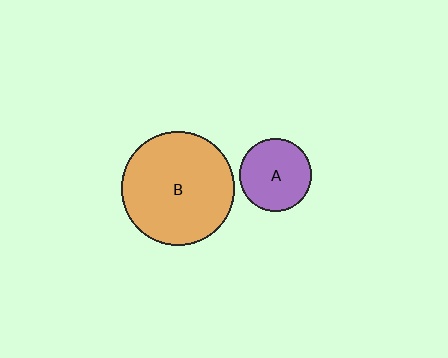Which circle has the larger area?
Circle B (orange).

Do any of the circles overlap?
No, none of the circles overlap.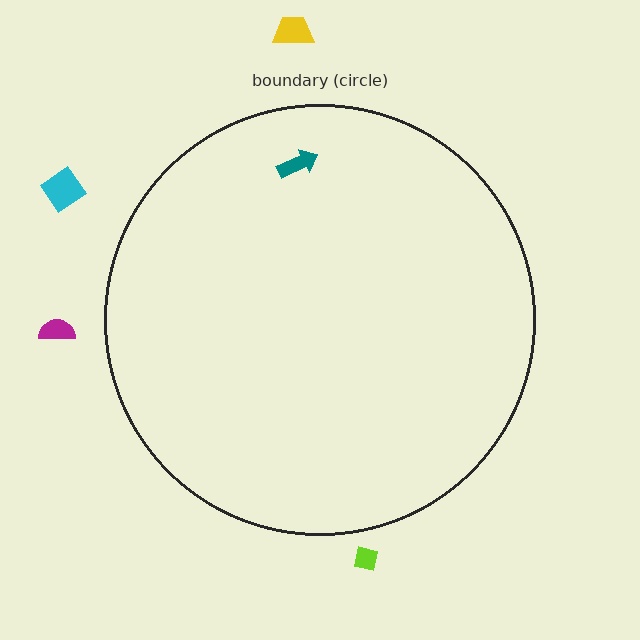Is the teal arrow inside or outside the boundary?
Inside.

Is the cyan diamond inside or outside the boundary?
Outside.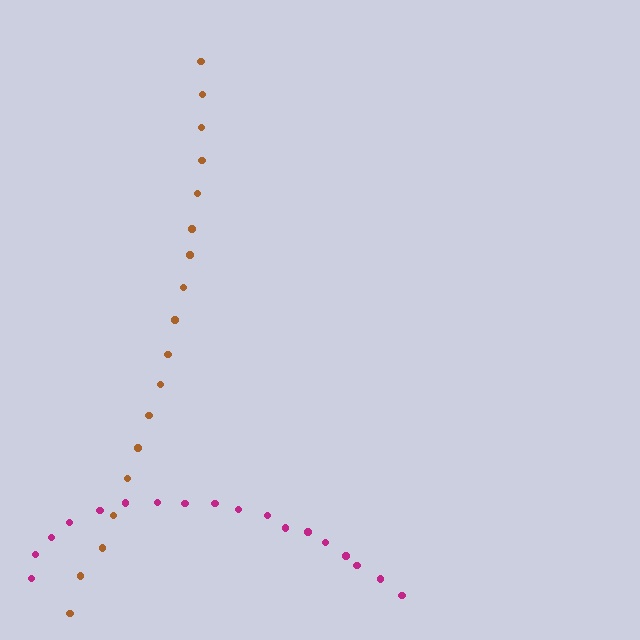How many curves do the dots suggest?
There are 2 distinct paths.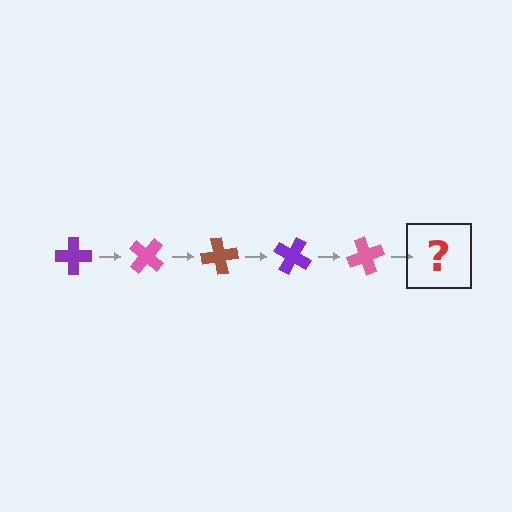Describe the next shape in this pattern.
It should be a brown cross, rotated 200 degrees from the start.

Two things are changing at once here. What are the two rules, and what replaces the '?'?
The two rules are that it rotates 40 degrees each step and the color cycles through purple, pink, and brown. The '?' should be a brown cross, rotated 200 degrees from the start.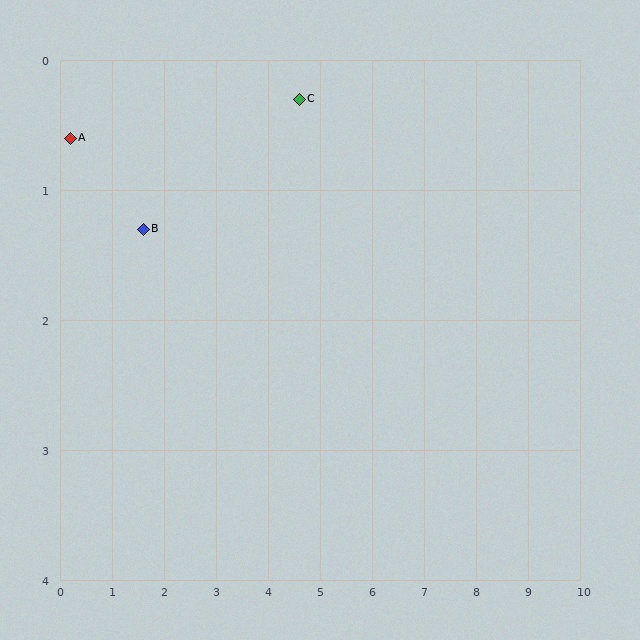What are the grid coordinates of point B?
Point B is at approximately (1.6, 1.3).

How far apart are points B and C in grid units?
Points B and C are about 3.2 grid units apart.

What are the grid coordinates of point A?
Point A is at approximately (0.2, 0.6).